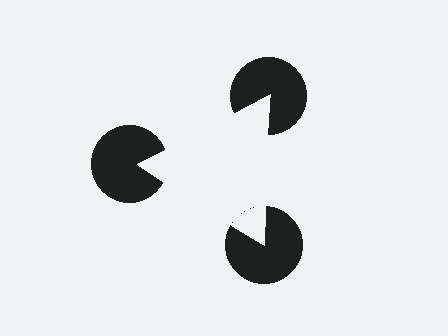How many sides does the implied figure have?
3 sides.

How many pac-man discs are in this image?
There are 3 — one at each vertex of the illusory triangle.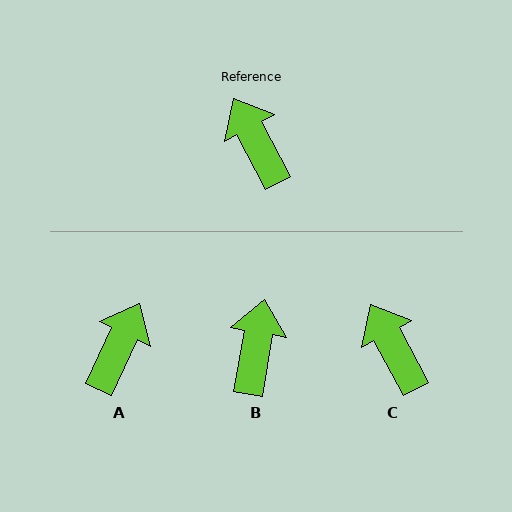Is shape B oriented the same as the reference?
No, it is off by about 38 degrees.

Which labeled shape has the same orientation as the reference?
C.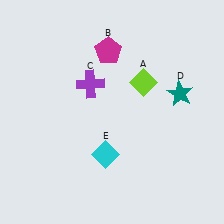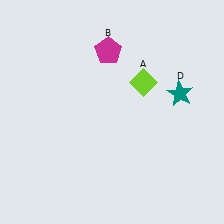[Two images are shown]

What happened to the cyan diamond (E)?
The cyan diamond (E) was removed in Image 2. It was in the bottom-left area of Image 1.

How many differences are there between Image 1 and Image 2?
There are 2 differences between the two images.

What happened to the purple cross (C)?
The purple cross (C) was removed in Image 2. It was in the top-left area of Image 1.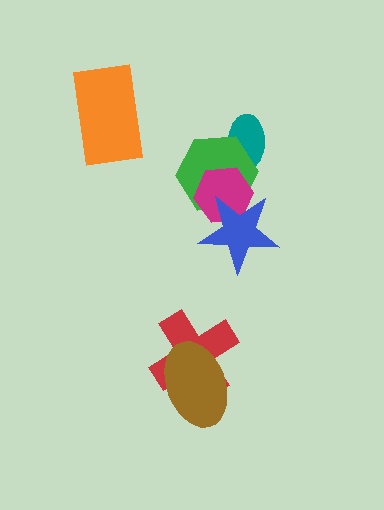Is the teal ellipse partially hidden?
Yes, it is partially covered by another shape.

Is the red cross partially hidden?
Yes, it is partially covered by another shape.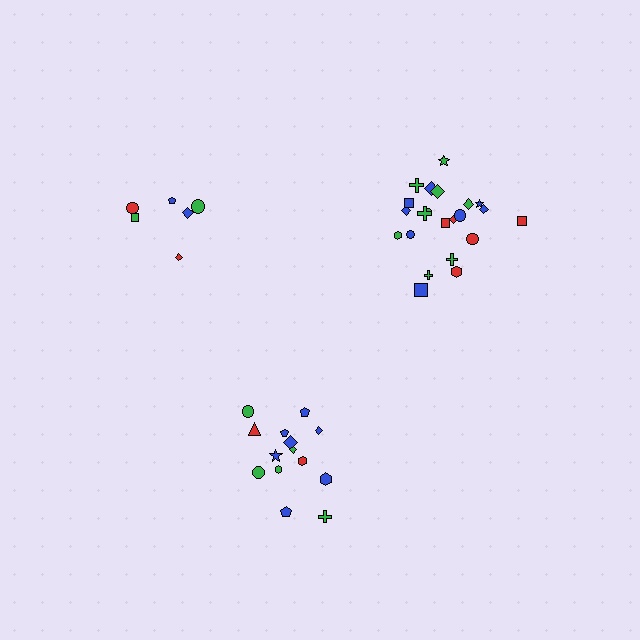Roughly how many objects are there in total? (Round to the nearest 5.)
Roughly 45 objects in total.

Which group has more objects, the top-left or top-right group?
The top-right group.